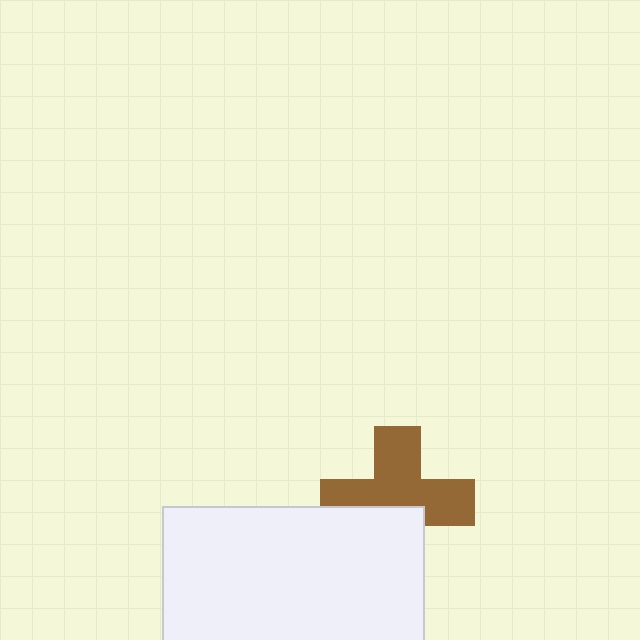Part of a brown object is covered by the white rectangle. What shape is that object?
It is a cross.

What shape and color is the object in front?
The object in front is a white rectangle.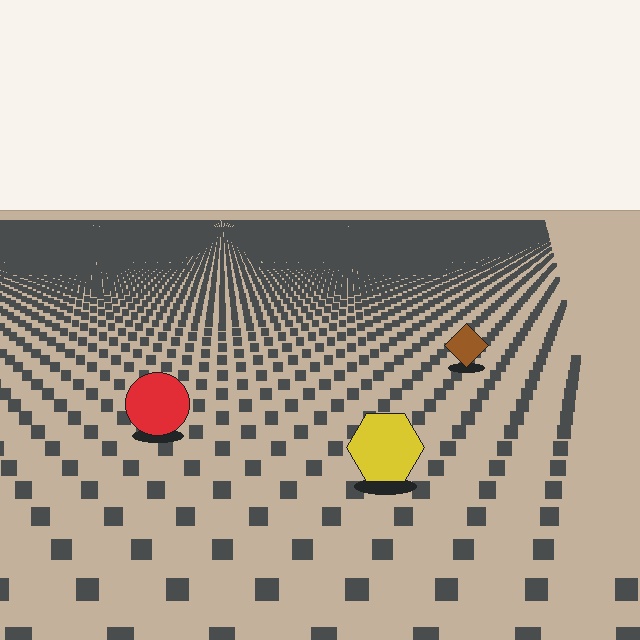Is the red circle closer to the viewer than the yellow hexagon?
No. The yellow hexagon is closer — you can tell from the texture gradient: the ground texture is coarser near it.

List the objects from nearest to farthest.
From nearest to farthest: the yellow hexagon, the red circle, the brown diamond.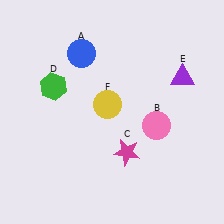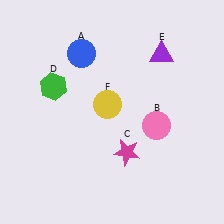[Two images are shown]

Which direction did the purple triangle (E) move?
The purple triangle (E) moved up.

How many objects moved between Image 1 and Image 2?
1 object moved between the two images.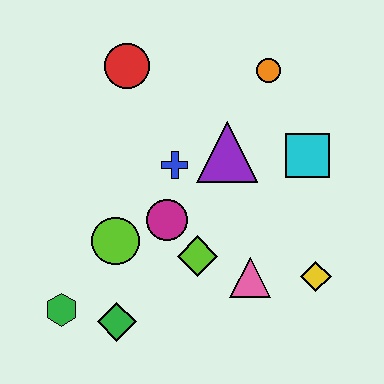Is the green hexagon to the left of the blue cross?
Yes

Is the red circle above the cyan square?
Yes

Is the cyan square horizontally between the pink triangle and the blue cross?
No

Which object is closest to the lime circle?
The magenta circle is closest to the lime circle.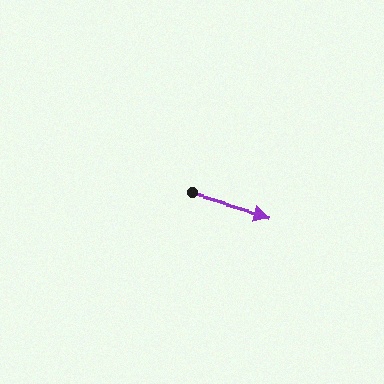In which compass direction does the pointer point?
East.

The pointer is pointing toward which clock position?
Roughly 4 o'clock.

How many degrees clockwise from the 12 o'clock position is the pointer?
Approximately 106 degrees.